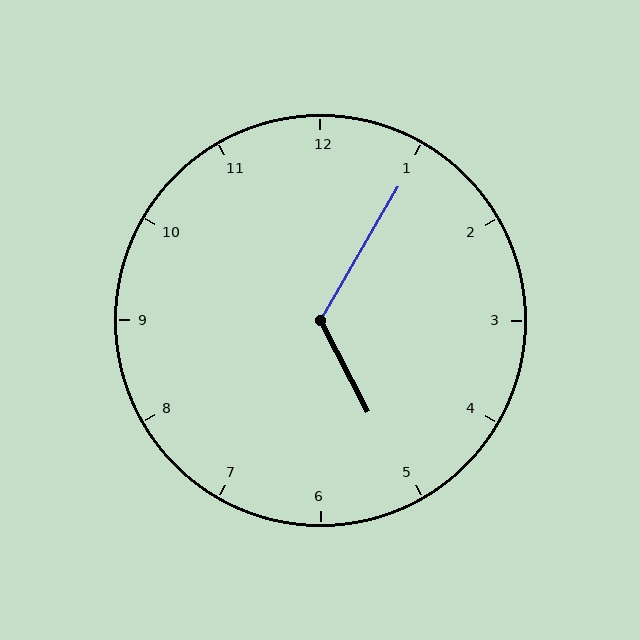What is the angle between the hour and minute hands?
Approximately 122 degrees.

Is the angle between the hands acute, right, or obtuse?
It is obtuse.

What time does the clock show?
5:05.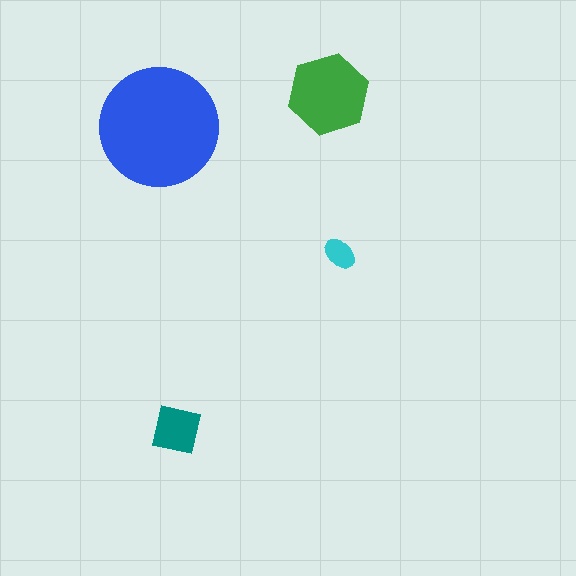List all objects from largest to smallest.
The blue circle, the green hexagon, the teal square, the cyan ellipse.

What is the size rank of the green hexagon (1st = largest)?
2nd.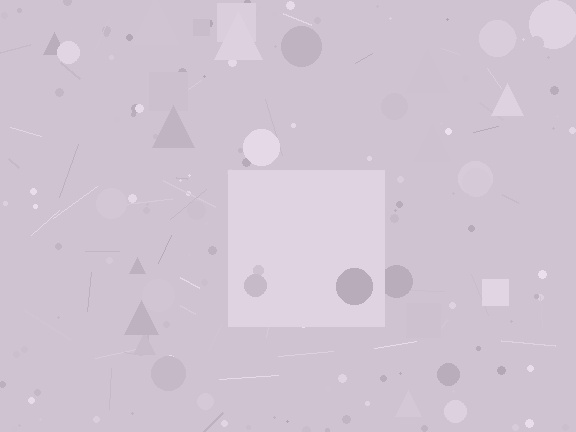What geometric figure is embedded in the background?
A square is embedded in the background.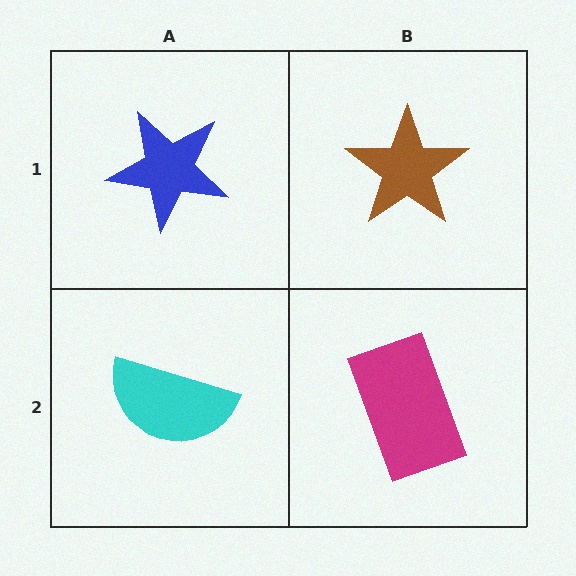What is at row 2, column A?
A cyan semicircle.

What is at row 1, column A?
A blue star.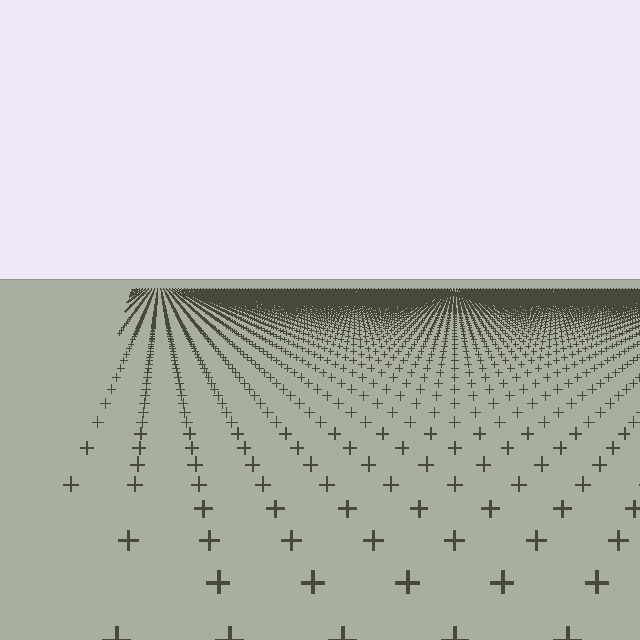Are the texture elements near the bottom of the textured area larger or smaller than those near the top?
Larger. Near the bottom, elements are closer to the viewer and appear at a bigger on-screen size.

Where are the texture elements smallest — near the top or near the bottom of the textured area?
Near the top.